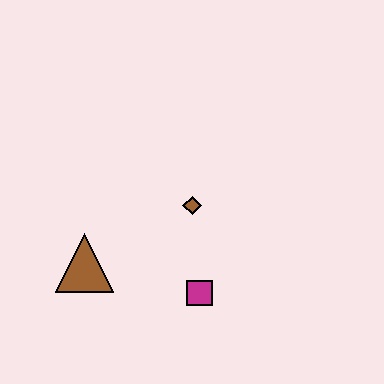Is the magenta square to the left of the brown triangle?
No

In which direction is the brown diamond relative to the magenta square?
The brown diamond is above the magenta square.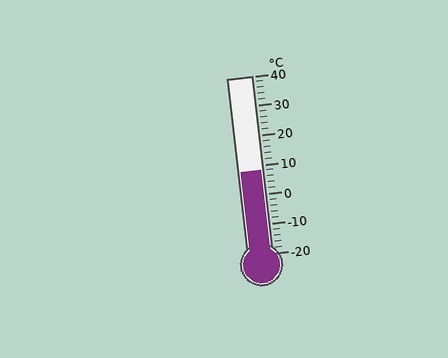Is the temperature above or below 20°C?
The temperature is below 20°C.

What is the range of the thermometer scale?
The thermometer scale ranges from -20°C to 40°C.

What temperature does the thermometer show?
The thermometer shows approximately 8°C.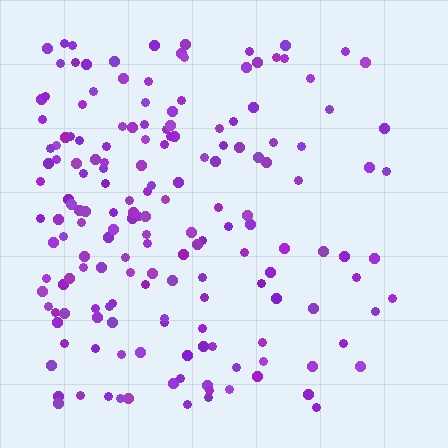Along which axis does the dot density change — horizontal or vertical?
Horizontal.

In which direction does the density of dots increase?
From right to left, with the left side densest.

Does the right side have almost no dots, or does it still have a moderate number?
Still a moderate number, just noticeably fewer than the left.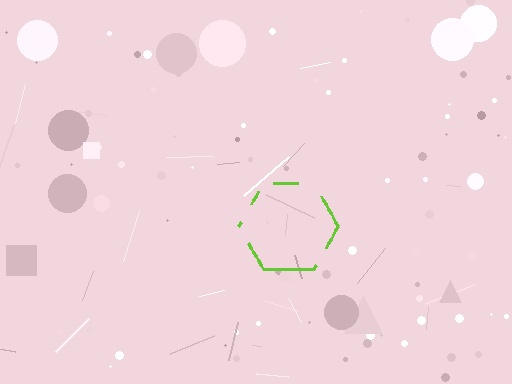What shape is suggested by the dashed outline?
The dashed outline suggests a hexagon.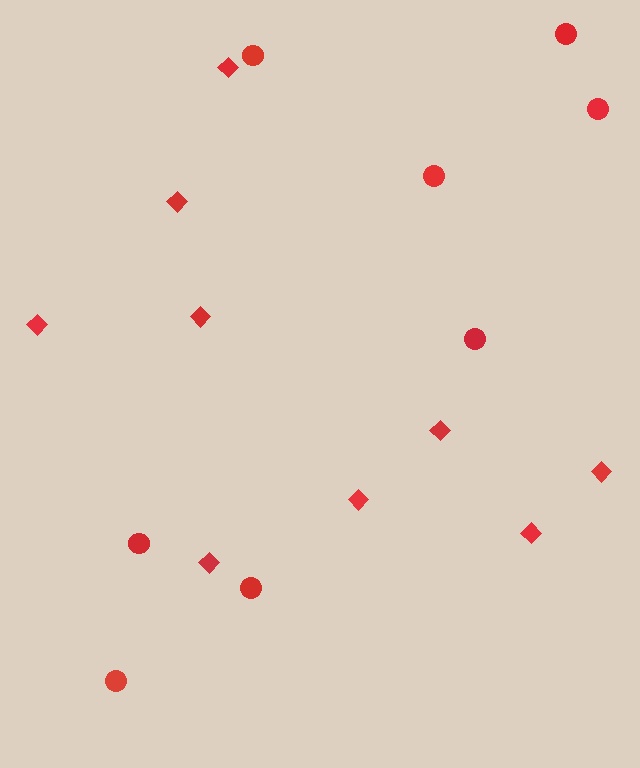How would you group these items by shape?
There are 2 groups: one group of diamonds (9) and one group of circles (8).